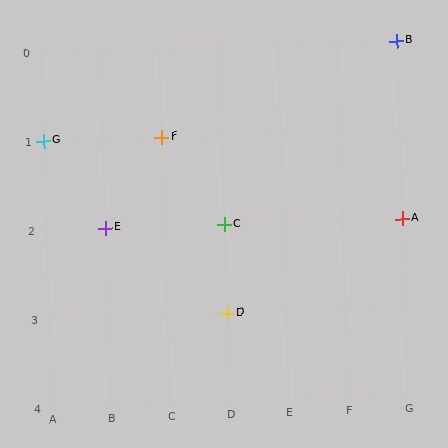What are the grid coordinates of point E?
Point E is at grid coordinates (B, 2).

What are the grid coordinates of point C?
Point C is at grid coordinates (D, 2).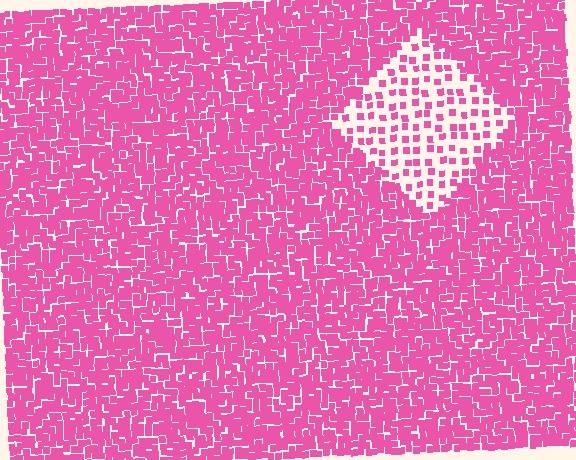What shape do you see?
I see a diamond.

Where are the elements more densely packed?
The elements are more densely packed outside the diamond boundary.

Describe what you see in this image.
The image contains small pink elements arranged at two different densities. A diamond-shaped region is visible where the elements are less densely packed than the surrounding area.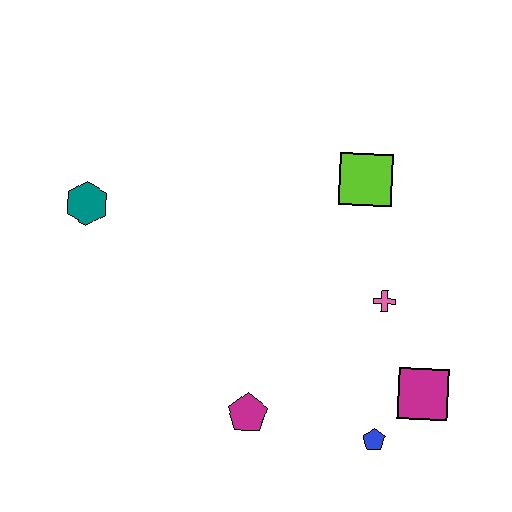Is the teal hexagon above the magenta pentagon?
Yes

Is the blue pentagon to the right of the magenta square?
No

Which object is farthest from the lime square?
The teal hexagon is farthest from the lime square.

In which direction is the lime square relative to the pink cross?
The lime square is above the pink cross.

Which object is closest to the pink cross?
The magenta square is closest to the pink cross.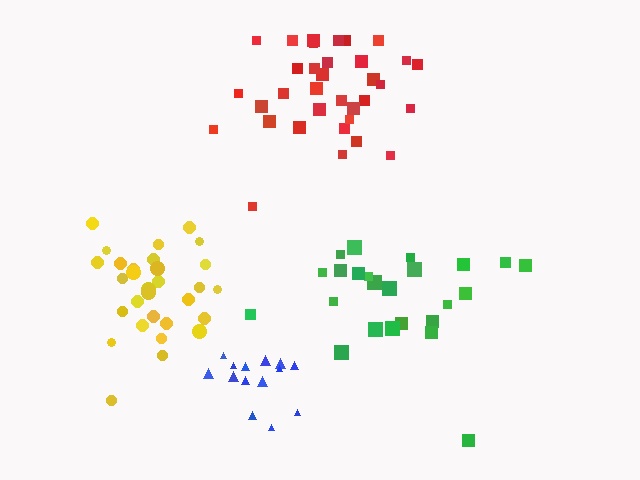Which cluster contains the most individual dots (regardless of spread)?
Red (34).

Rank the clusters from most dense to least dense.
blue, yellow, red, green.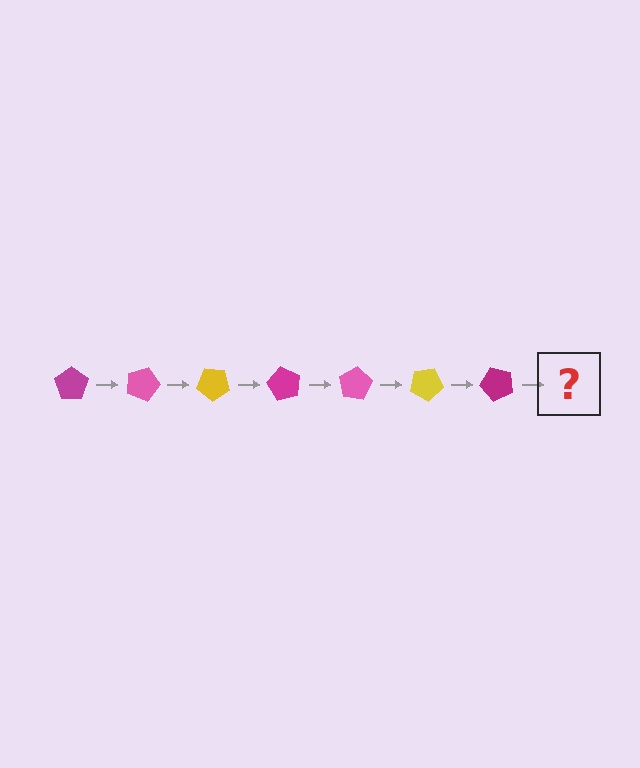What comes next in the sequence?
The next element should be a pink pentagon, rotated 140 degrees from the start.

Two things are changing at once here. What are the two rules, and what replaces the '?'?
The two rules are that it rotates 20 degrees each step and the color cycles through magenta, pink, and yellow. The '?' should be a pink pentagon, rotated 140 degrees from the start.